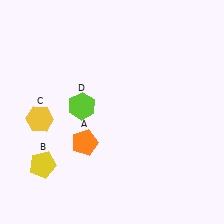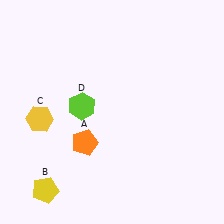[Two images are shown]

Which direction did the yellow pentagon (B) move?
The yellow pentagon (B) moved down.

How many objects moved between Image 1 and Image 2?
1 object moved between the two images.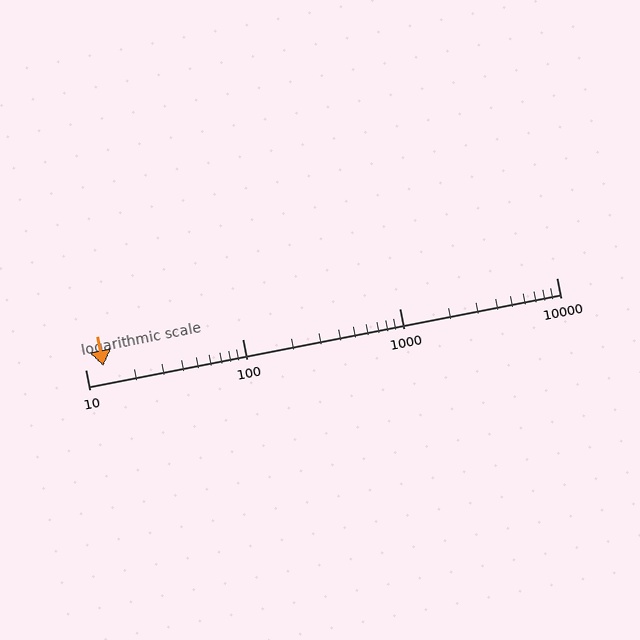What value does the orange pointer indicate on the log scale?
The pointer indicates approximately 13.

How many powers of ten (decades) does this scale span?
The scale spans 3 decades, from 10 to 10000.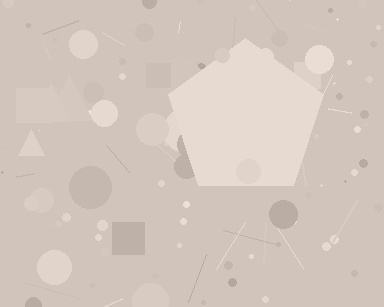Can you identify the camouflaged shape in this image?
The camouflaged shape is a pentagon.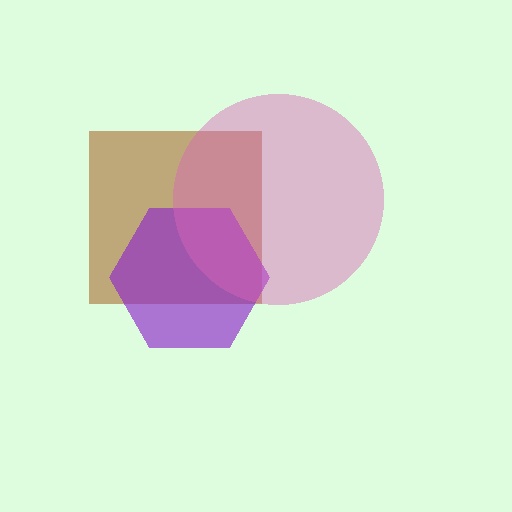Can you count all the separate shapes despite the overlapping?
Yes, there are 3 separate shapes.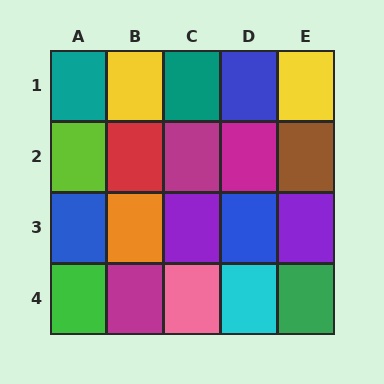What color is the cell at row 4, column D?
Cyan.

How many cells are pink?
1 cell is pink.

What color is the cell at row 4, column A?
Green.